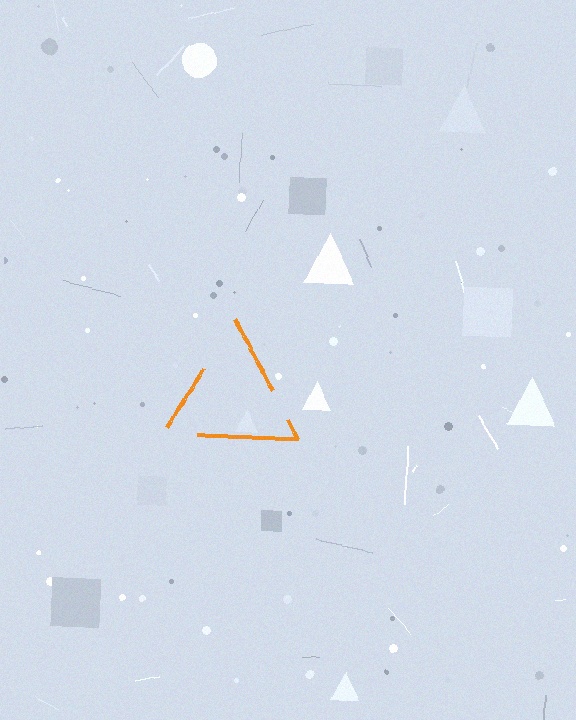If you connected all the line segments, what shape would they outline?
They would outline a triangle.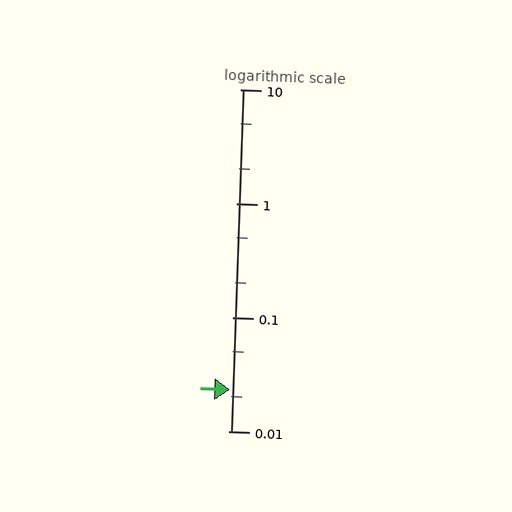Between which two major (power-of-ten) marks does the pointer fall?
The pointer is between 0.01 and 0.1.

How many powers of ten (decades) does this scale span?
The scale spans 3 decades, from 0.01 to 10.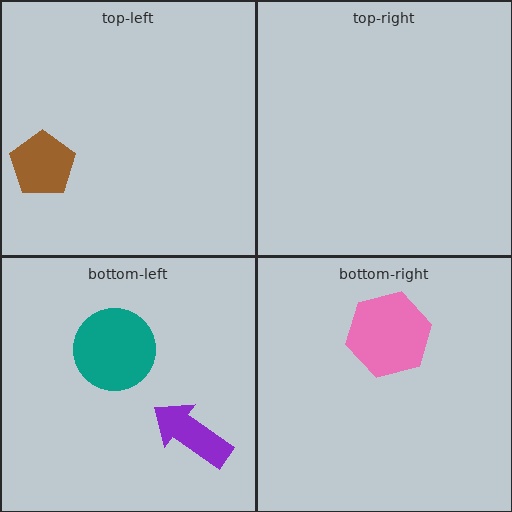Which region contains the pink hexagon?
The bottom-right region.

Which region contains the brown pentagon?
The top-left region.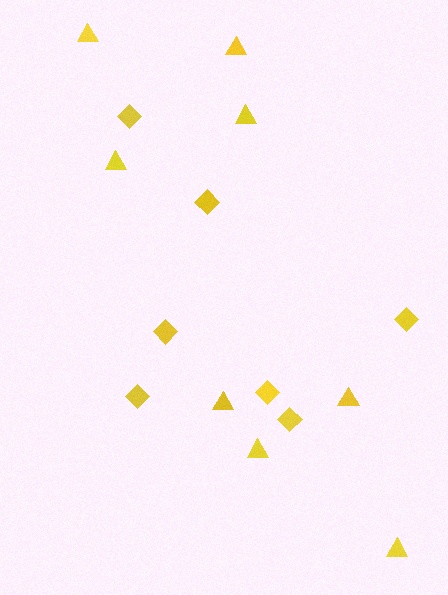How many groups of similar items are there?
There are 2 groups: one group of triangles (8) and one group of diamonds (7).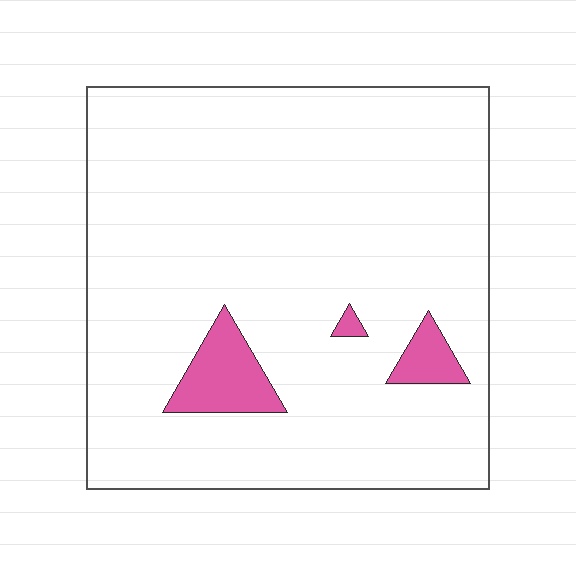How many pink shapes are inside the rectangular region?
3.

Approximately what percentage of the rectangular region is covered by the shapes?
Approximately 5%.